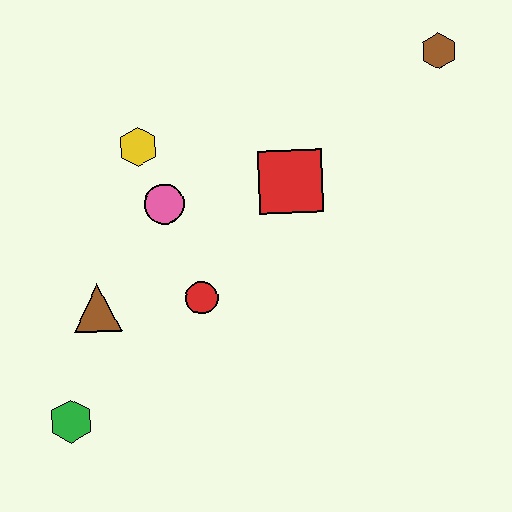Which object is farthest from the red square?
The green hexagon is farthest from the red square.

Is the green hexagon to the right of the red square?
No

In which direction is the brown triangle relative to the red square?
The brown triangle is to the left of the red square.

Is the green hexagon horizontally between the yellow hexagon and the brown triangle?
No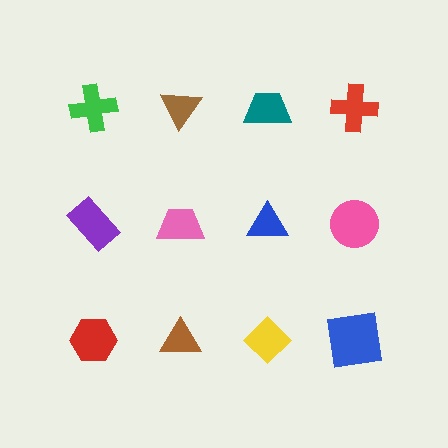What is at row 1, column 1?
A green cross.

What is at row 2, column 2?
A pink trapezoid.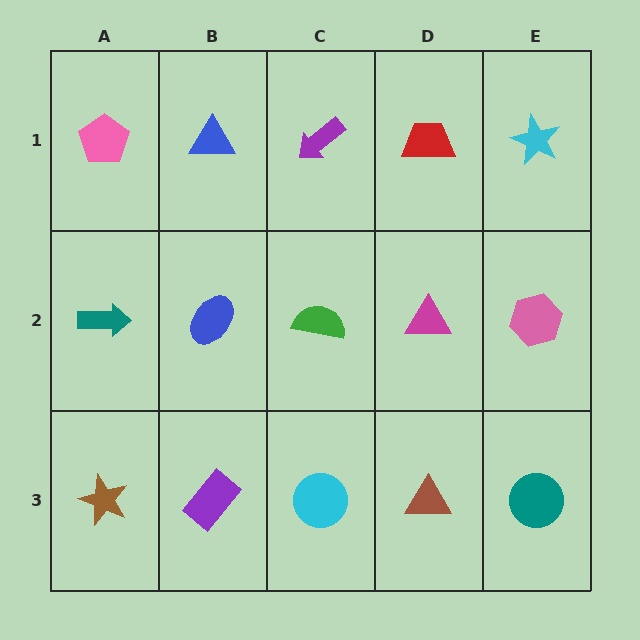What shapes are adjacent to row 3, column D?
A magenta triangle (row 2, column D), a cyan circle (row 3, column C), a teal circle (row 3, column E).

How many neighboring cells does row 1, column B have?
3.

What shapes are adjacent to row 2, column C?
A purple arrow (row 1, column C), a cyan circle (row 3, column C), a blue ellipse (row 2, column B), a magenta triangle (row 2, column D).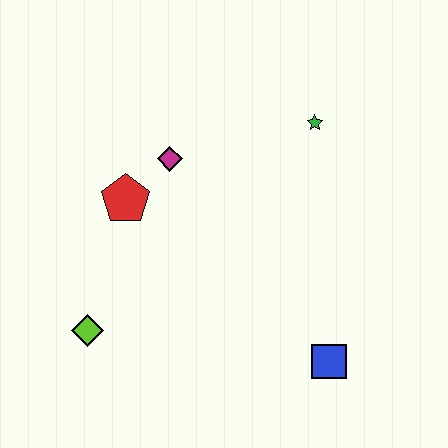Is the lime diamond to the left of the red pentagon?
Yes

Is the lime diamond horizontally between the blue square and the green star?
No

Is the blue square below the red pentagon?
Yes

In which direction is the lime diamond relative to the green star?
The lime diamond is to the left of the green star.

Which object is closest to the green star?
The magenta diamond is closest to the green star.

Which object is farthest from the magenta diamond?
The blue square is farthest from the magenta diamond.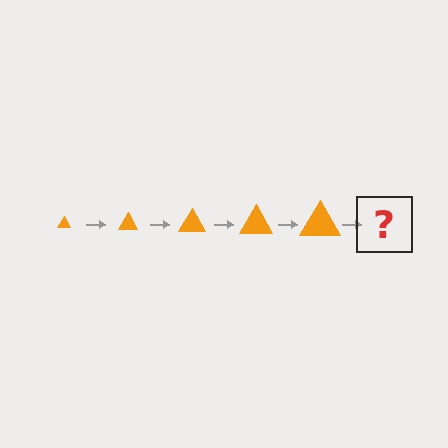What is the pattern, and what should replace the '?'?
The pattern is that the triangle gets progressively larger each step. The '?' should be an orange triangle, larger than the previous one.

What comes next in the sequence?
The next element should be an orange triangle, larger than the previous one.